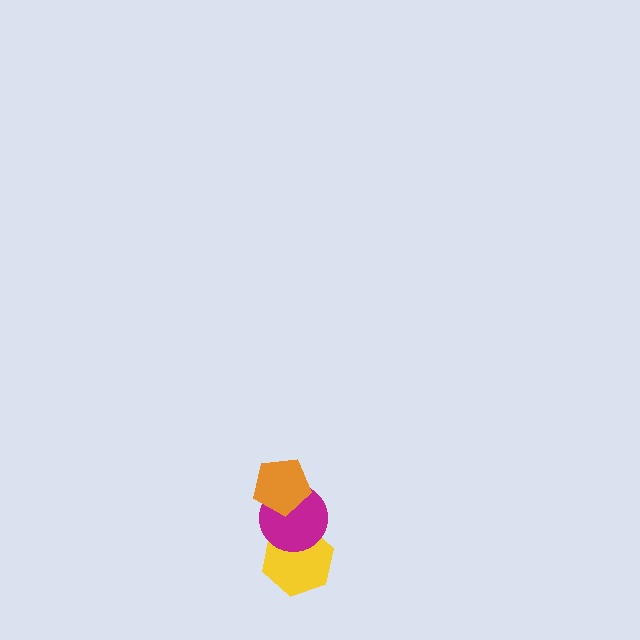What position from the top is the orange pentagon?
The orange pentagon is 1st from the top.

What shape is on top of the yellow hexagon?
The magenta circle is on top of the yellow hexagon.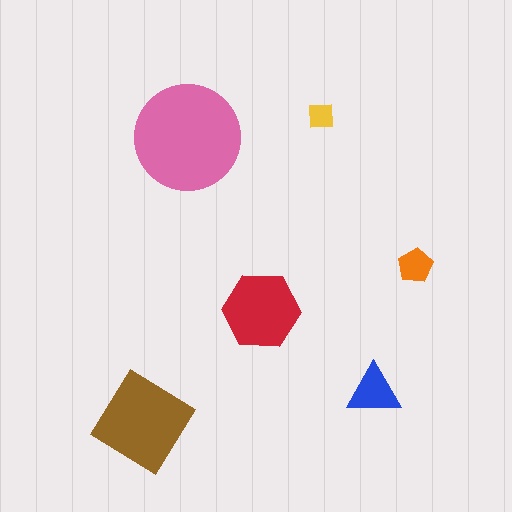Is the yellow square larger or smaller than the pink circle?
Smaller.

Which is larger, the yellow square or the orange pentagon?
The orange pentagon.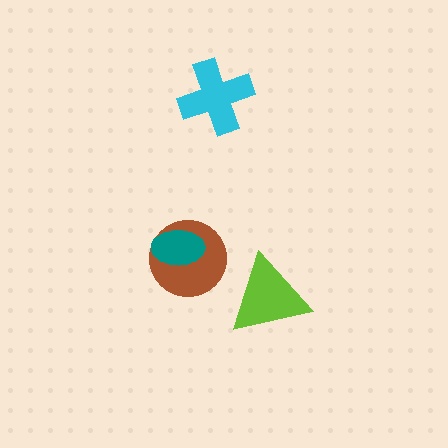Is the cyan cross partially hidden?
No, no other shape covers it.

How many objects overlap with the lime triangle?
0 objects overlap with the lime triangle.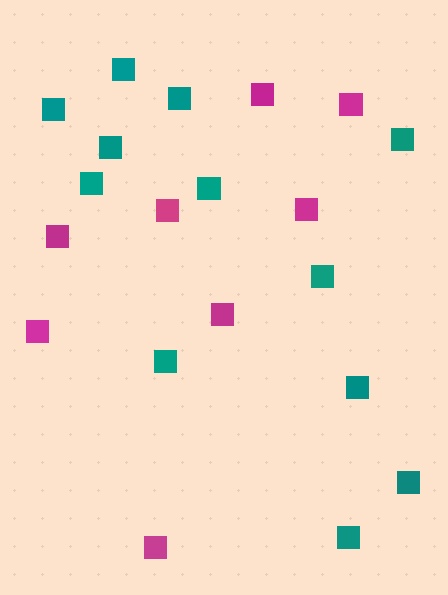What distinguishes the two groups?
There are 2 groups: one group of teal squares (12) and one group of magenta squares (8).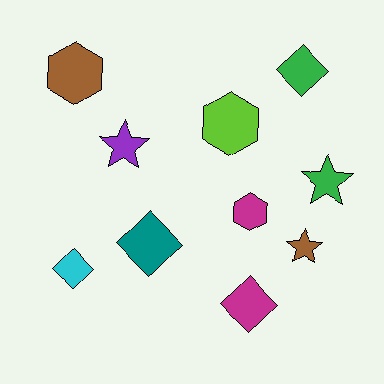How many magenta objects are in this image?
There are 2 magenta objects.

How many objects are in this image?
There are 10 objects.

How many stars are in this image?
There are 3 stars.